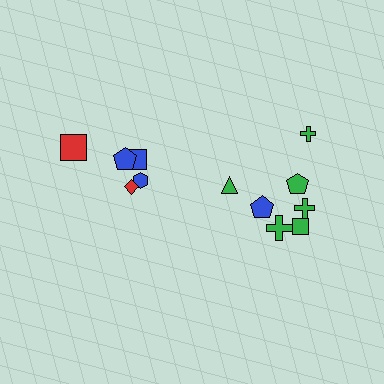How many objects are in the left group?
There are 5 objects.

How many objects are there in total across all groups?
There are 12 objects.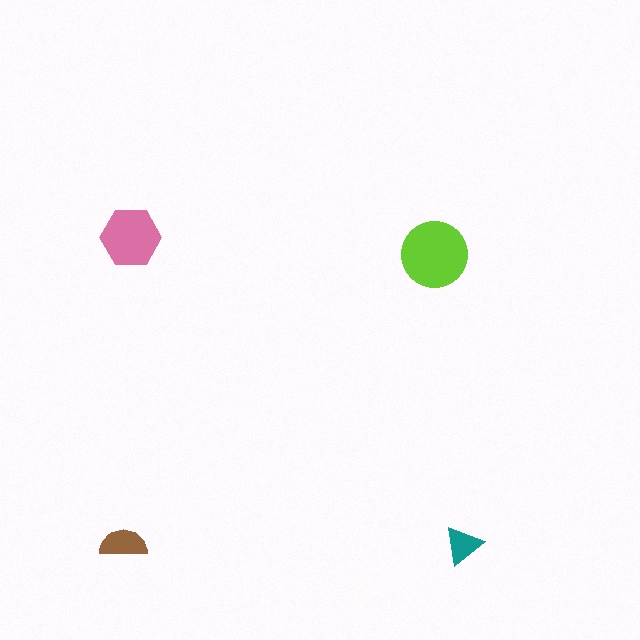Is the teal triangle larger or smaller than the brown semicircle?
Smaller.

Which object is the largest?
The lime circle.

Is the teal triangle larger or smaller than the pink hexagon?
Smaller.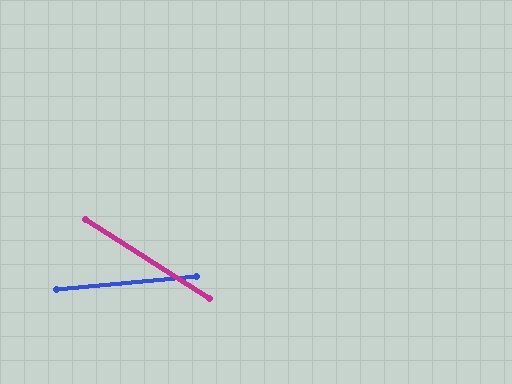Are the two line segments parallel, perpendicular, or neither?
Neither parallel nor perpendicular — they differ by about 38°.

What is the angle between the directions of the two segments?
Approximately 38 degrees.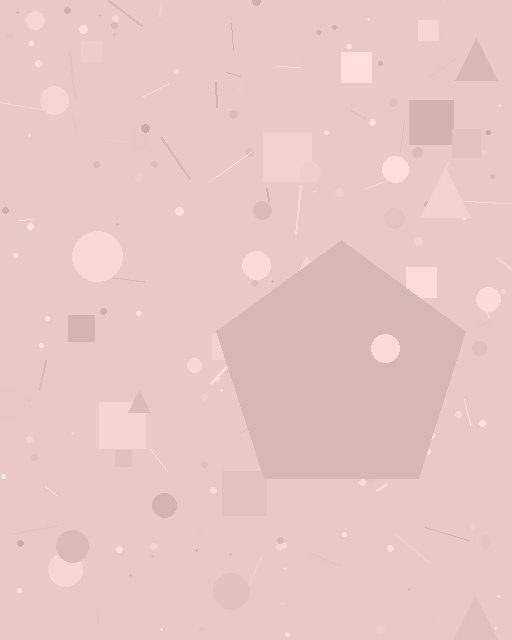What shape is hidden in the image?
A pentagon is hidden in the image.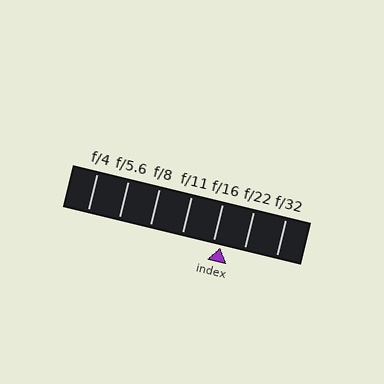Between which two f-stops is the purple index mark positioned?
The index mark is between f/16 and f/22.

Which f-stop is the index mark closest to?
The index mark is closest to f/16.